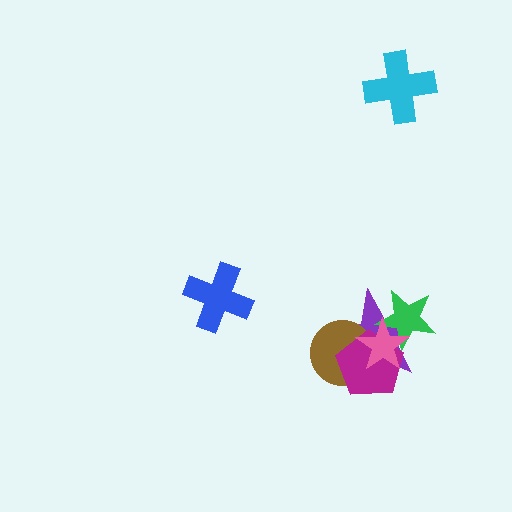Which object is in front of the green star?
The pink star is in front of the green star.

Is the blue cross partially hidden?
No, no other shape covers it.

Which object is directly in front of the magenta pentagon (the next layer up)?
The green star is directly in front of the magenta pentagon.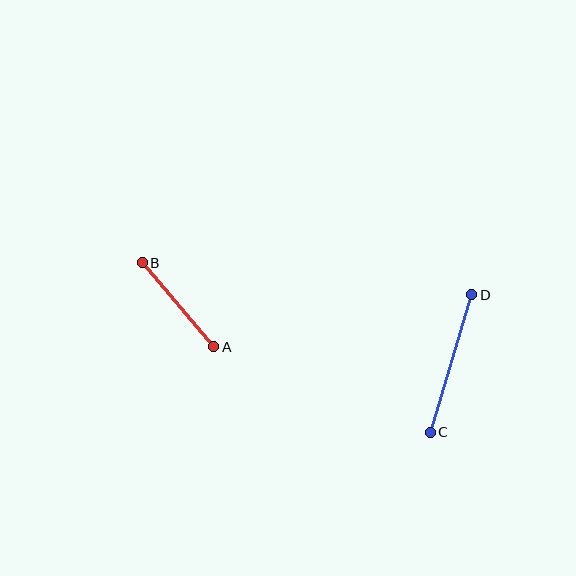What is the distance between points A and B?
The distance is approximately 111 pixels.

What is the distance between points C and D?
The distance is approximately 144 pixels.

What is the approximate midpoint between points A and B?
The midpoint is at approximately (178, 305) pixels.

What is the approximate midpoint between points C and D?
The midpoint is at approximately (451, 363) pixels.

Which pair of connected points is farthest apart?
Points C and D are farthest apart.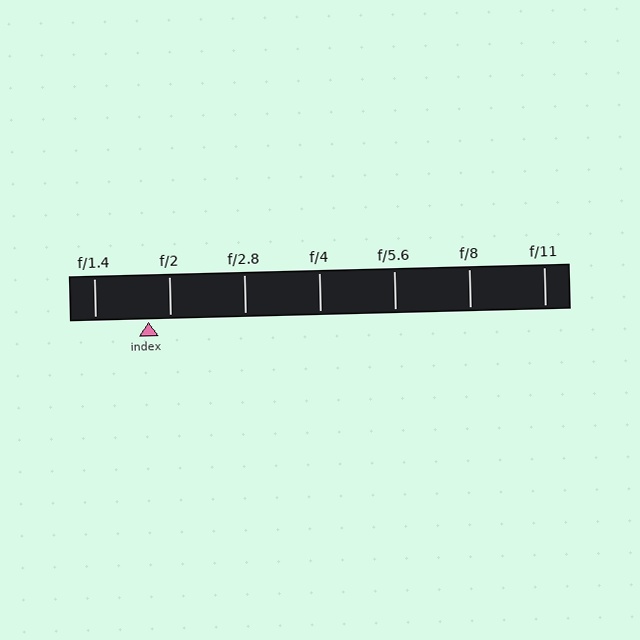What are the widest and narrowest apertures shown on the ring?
The widest aperture shown is f/1.4 and the narrowest is f/11.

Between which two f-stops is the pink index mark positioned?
The index mark is between f/1.4 and f/2.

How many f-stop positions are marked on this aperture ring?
There are 7 f-stop positions marked.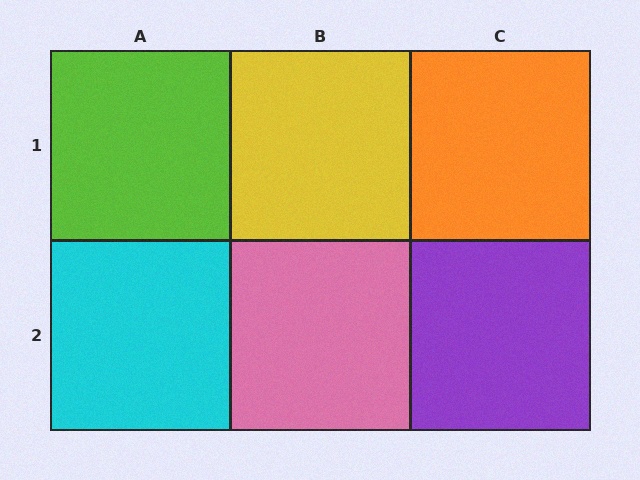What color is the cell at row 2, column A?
Cyan.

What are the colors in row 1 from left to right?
Lime, yellow, orange.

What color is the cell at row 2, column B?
Pink.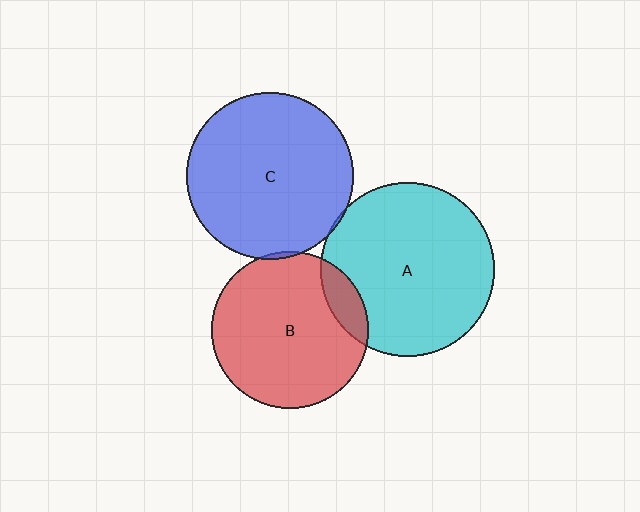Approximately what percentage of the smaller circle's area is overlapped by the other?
Approximately 10%.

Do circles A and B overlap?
Yes.